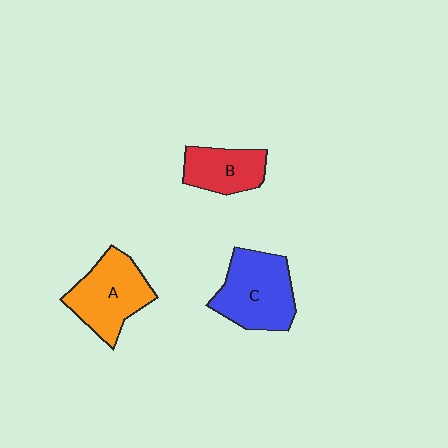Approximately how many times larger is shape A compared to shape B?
Approximately 1.5 times.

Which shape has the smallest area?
Shape B (red).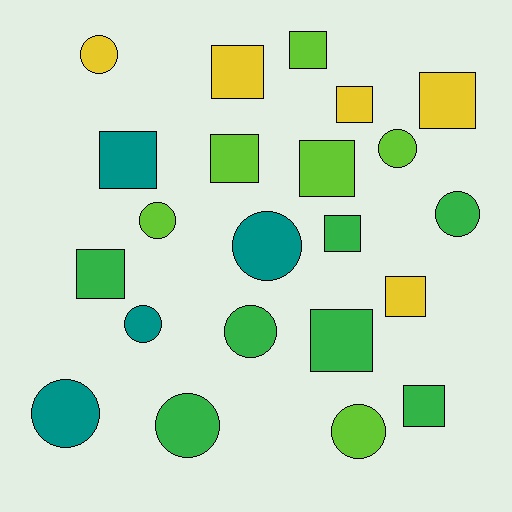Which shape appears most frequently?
Square, with 12 objects.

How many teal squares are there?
There is 1 teal square.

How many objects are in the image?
There are 22 objects.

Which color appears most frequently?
Green, with 7 objects.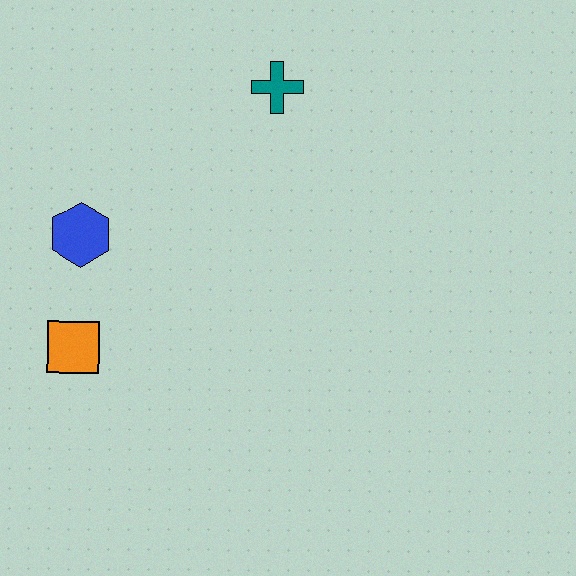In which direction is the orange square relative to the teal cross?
The orange square is below the teal cross.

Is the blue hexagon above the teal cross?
No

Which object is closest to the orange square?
The blue hexagon is closest to the orange square.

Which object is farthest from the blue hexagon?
The teal cross is farthest from the blue hexagon.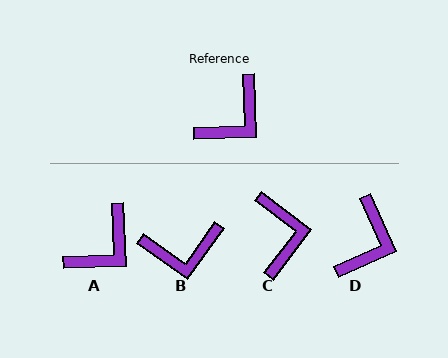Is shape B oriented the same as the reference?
No, it is off by about 38 degrees.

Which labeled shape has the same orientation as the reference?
A.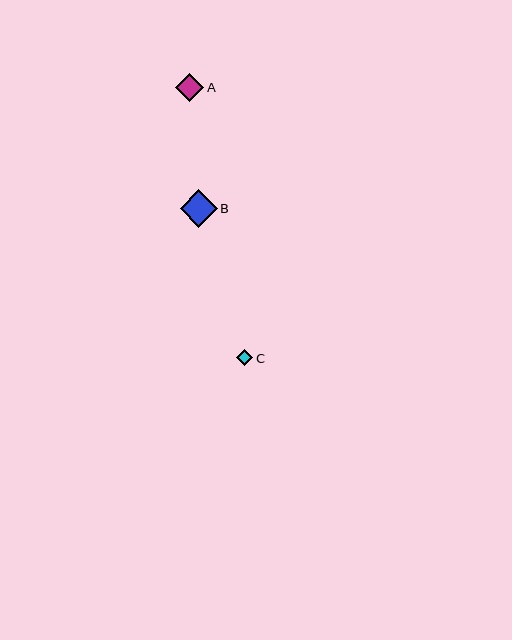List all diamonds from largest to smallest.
From largest to smallest: B, A, C.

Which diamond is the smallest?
Diamond C is the smallest with a size of approximately 16 pixels.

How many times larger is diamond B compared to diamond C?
Diamond B is approximately 2.3 times the size of diamond C.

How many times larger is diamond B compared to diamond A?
Diamond B is approximately 1.3 times the size of diamond A.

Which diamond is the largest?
Diamond B is the largest with a size of approximately 37 pixels.